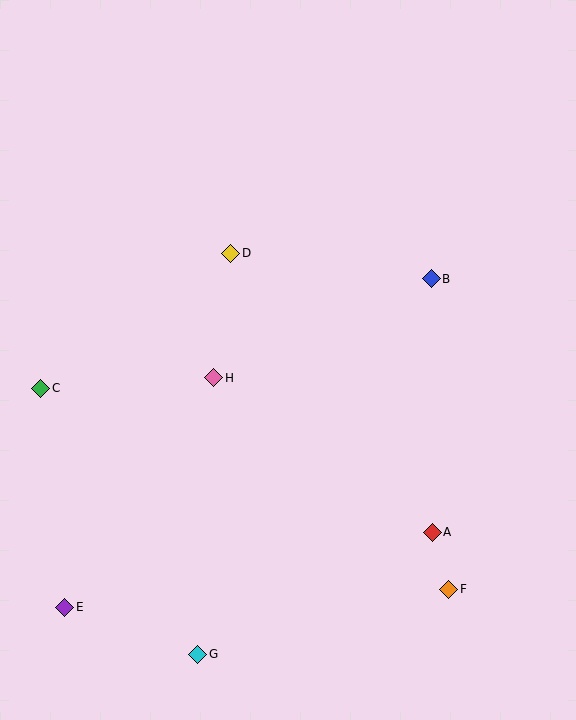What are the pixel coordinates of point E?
Point E is at (65, 607).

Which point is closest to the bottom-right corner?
Point F is closest to the bottom-right corner.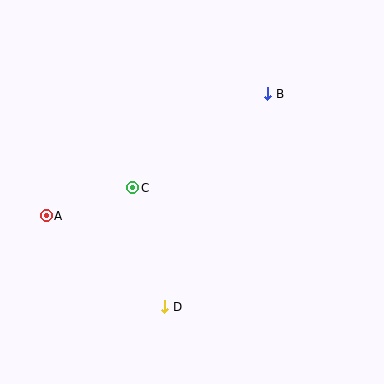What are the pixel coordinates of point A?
Point A is at (46, 216).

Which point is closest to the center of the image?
Point C at (133, 188) is closest to the center.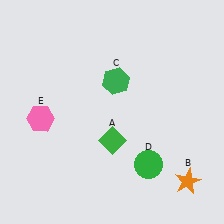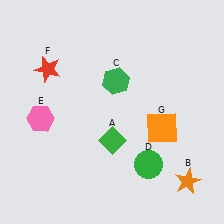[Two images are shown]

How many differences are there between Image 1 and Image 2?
There are 2 differences between the two images.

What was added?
A red star (F), an orange square (G) were added in Image 2.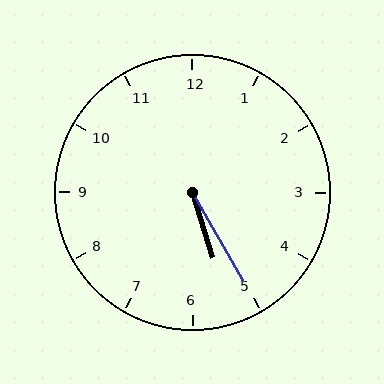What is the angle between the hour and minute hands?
Approximately 12 degrees.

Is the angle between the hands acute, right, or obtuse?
It is acute.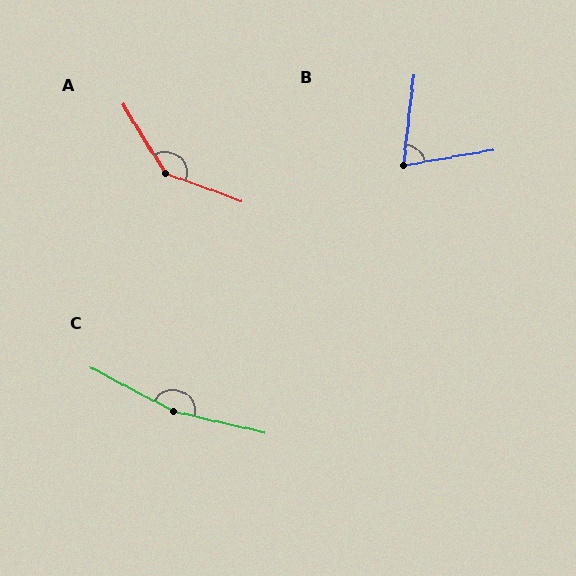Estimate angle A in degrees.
Approximately 142 degrees.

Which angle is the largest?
C, at approximately 166 degrees.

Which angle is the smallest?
B, at approximately 74 degrees.